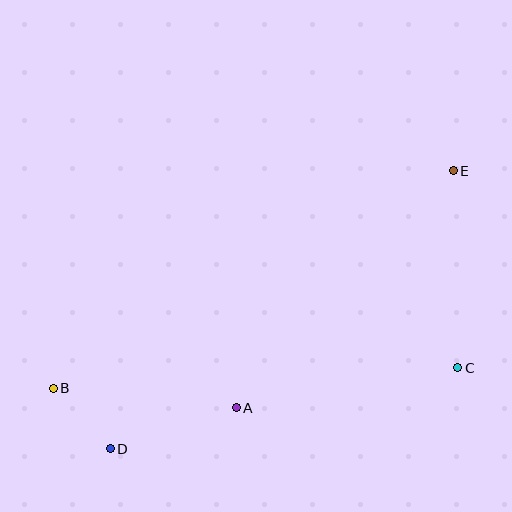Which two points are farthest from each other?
Points B and E are farthest from each other.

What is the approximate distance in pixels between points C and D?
The distance between C and D is approximately 357 pixels.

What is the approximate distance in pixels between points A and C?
The distance between A and C is approximately 225 pixels.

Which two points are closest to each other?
Points B and D are closest to each other.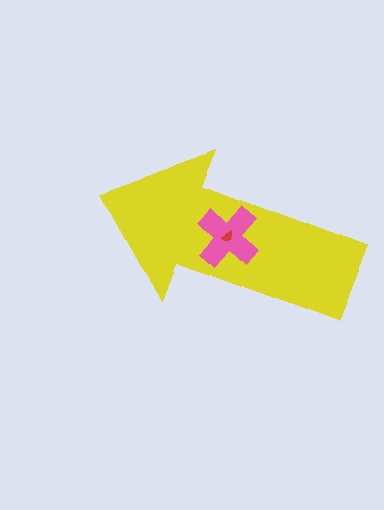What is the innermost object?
The red semicircle.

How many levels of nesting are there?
3.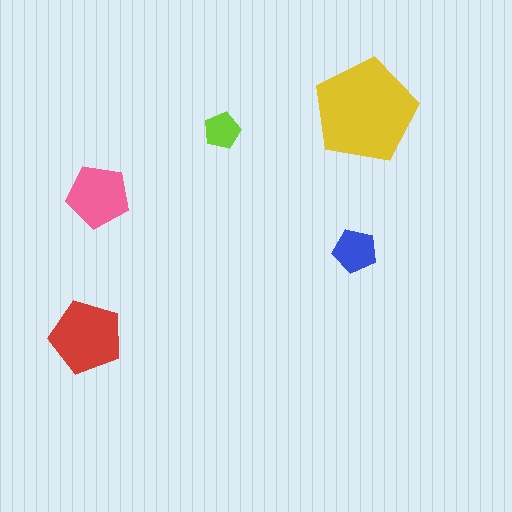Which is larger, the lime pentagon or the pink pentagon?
The pink one.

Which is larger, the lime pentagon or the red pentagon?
The red one.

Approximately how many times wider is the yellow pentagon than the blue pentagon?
About 2.5 times wider.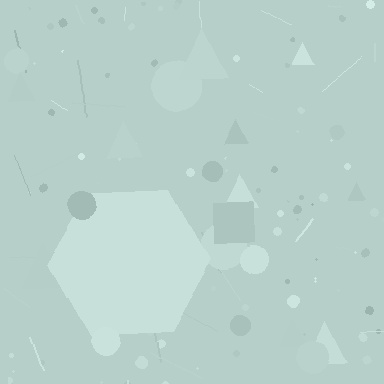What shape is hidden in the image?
A hexagon is hidden in the image.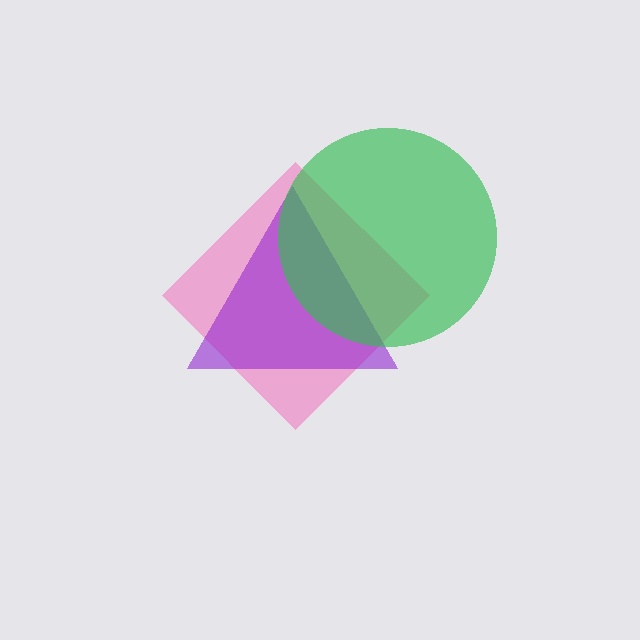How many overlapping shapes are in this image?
There are 3 overlapping shapes in the image.